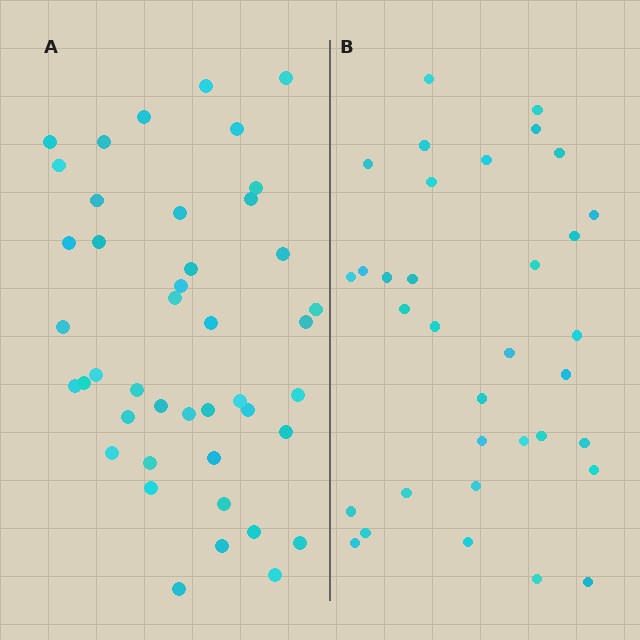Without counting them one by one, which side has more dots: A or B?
Region A (the left region) has more dots.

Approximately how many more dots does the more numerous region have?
Region A has roughly 8 or so more dots than region B.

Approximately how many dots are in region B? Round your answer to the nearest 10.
About 30 dots. (The exact count is 34, which rounds to 30.)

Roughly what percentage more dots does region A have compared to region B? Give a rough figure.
About 25% more.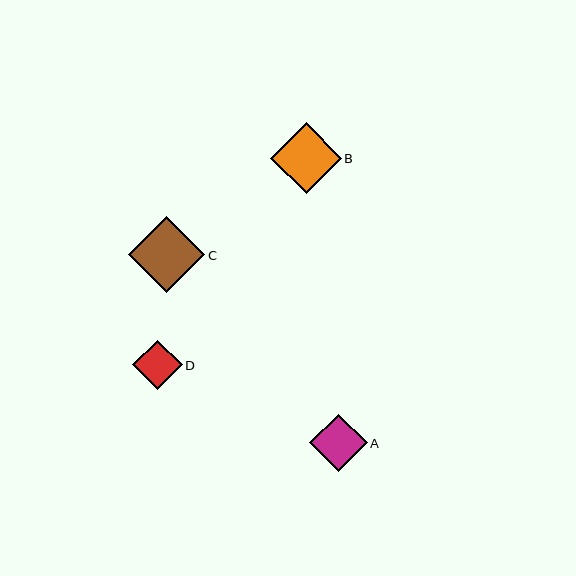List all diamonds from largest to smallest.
From largest to smallest: C, B, A, D.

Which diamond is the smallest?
Diamond D is the smallest with a size of approximately 50 pixels.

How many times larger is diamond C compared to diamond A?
Diamond C is approximately 1.3 times the size of diamond A.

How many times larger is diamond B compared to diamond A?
Diamond B is approximately 1.2 times the size of diamond A.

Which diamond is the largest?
Diamond C is the largest with a size of approximately 76 pixels.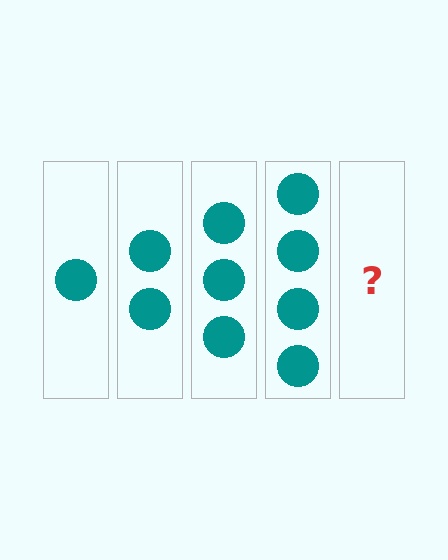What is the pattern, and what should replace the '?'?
The pattern is that each step adds one more circle. The '?' should be 5 circles.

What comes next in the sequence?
The next element should be 5 circles.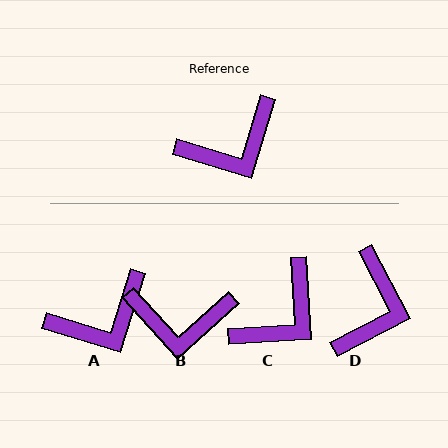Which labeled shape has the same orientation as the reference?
A.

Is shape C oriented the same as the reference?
No, it is off by about 20 degrees.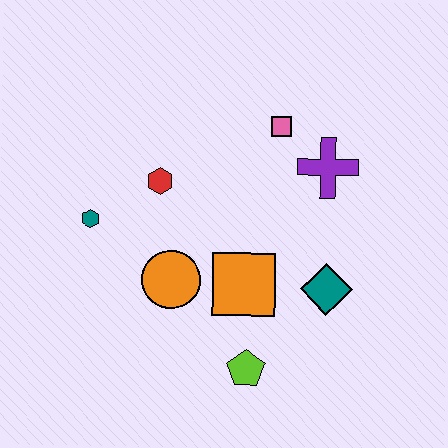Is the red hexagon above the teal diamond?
Yes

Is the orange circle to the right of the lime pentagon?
No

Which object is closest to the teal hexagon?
The red hexagon is closest to the teal hexagon.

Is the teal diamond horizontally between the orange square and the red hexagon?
No